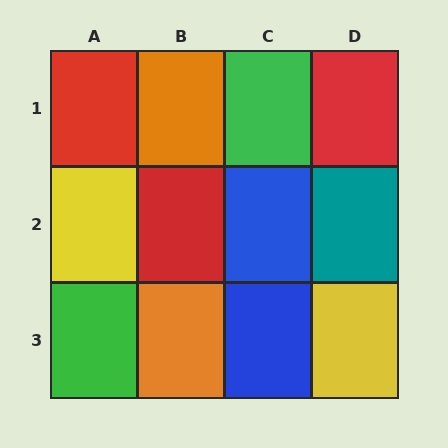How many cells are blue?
2 cells are blue.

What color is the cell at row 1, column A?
Red.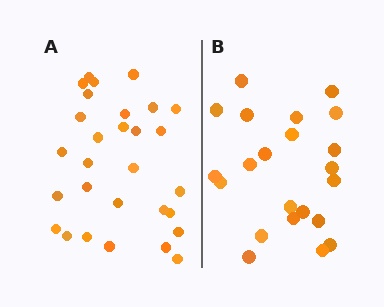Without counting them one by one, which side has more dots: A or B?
Region A (the left region) has more dots.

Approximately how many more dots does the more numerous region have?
Region A has roughly 8 or so more dots than region B.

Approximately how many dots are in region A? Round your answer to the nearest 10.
About 30 dots. (The exact count is 29, which rounds to 30.)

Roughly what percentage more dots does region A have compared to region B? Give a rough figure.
About 30% more.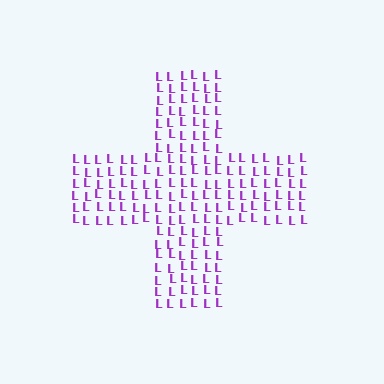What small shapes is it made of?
It is made of small letter L's.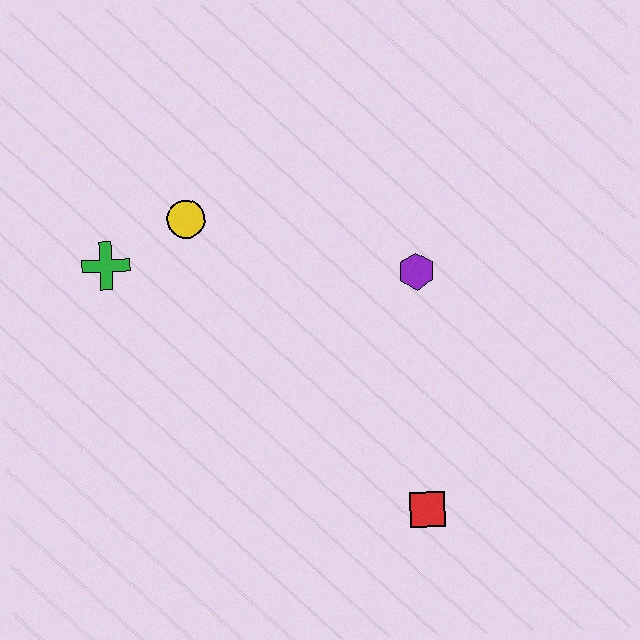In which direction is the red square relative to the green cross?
The red square is to the right of the green cross.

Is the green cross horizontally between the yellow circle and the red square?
No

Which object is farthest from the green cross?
The red square is farthest from the green cross.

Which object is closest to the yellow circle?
The green cross is closest to the yellow circle.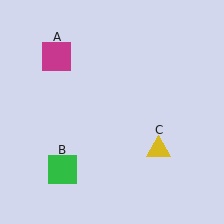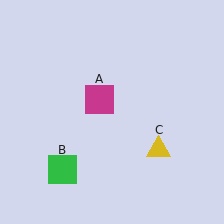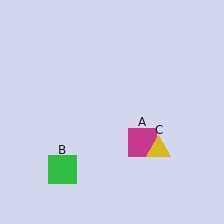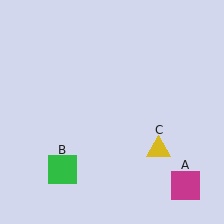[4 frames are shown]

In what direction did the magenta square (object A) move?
The magenta square (object A) moved down and to the right.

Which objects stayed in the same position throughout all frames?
Green square (object B) and yellow triangle (object C) remained stationary.